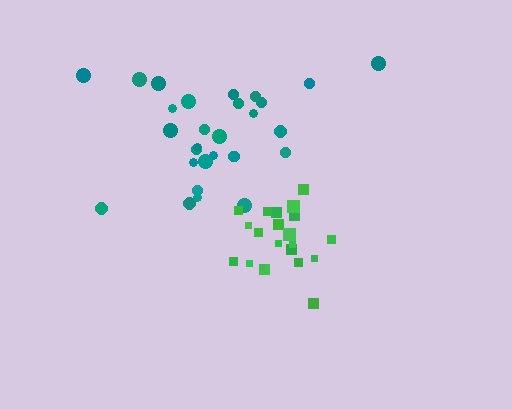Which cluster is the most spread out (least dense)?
Teal.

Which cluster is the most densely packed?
Green.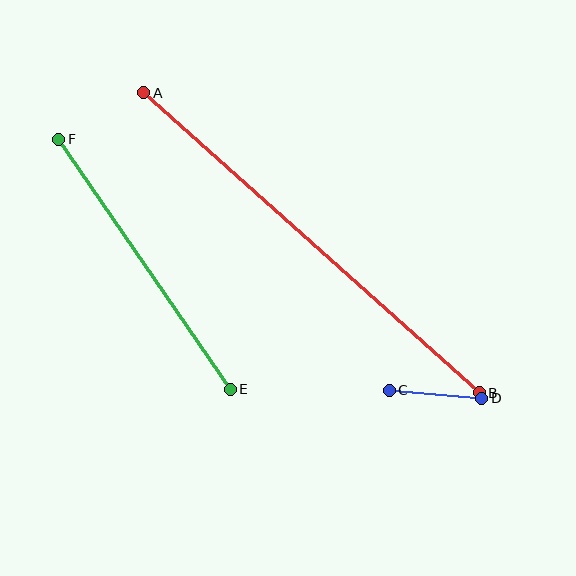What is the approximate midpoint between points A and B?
The midpoint is at approximately (312, 243) pixels.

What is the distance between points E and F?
The distance is approximately 303 pixels.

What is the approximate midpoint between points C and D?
The midpoint is at approximately (436, 394) pixels.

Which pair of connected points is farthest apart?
Points A and B are farthest apart.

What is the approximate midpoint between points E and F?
The midpoint is at approximately (144, 264) pixels.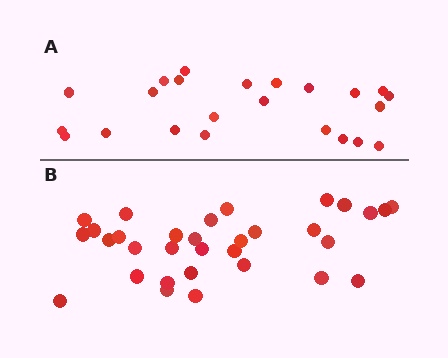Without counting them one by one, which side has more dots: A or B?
Region B (the bottom region) has more dots.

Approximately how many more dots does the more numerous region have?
Region B has roughly 8 or so more dots than region A.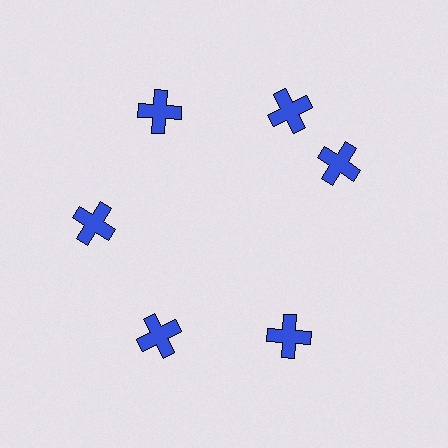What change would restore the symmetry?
The symmetry would be restored by rotating it back into even spacing with its neighbors so that all 6 crosses sit at equal angles and equal distance from the center.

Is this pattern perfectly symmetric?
No. The 6 blue crosses are arranged in a ring, but one element near the 3 o'clock position is rotated out of alignment along the ring, breaking the 6-fold rotational symmetry.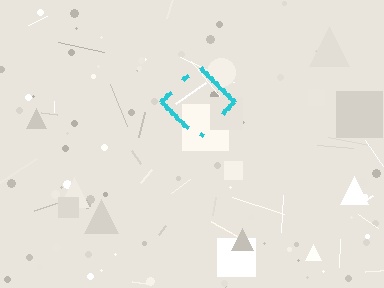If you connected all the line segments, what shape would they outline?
They would outline a diamond.